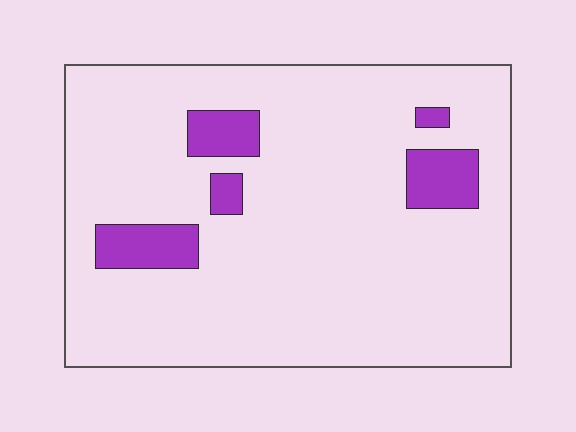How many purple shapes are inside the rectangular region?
5.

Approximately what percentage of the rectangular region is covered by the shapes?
Approximately 10%.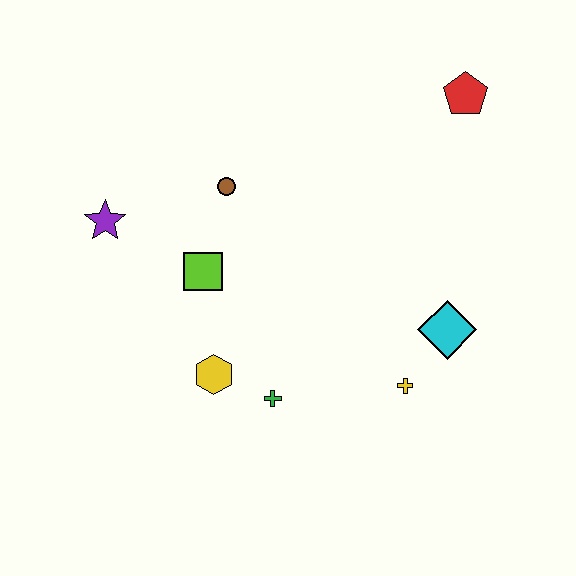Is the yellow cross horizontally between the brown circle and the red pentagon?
Yes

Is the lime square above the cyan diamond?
Yes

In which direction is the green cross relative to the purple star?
The green cross is below the purple star.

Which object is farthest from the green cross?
The red pentagon is farthest from the green cross.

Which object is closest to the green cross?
The yellow hexagon is closest to the green cross.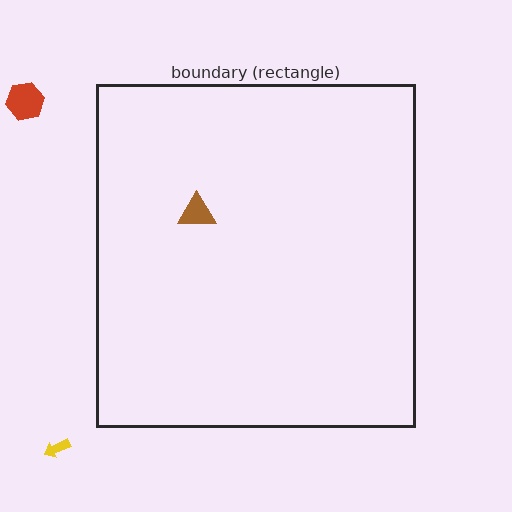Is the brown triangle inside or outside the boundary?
Inside.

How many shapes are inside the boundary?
1 inside, 2 outside.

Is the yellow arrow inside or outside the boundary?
Outside.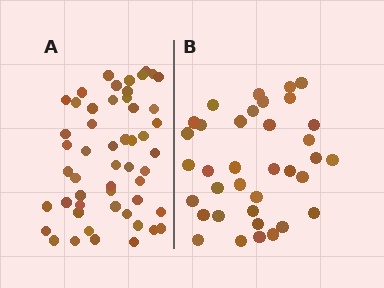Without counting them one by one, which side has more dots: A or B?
Region A (the left region) has more dots.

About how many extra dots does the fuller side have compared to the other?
Region A has approximately 15 more dots than region B.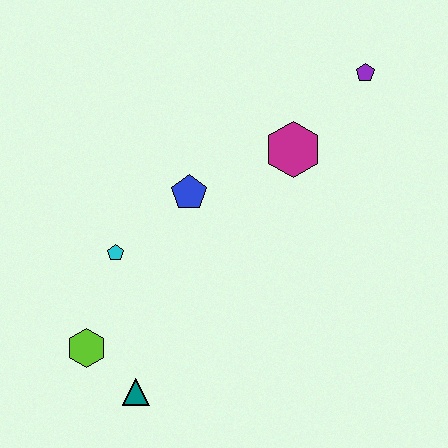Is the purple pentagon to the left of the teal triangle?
No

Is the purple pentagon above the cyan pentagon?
Yes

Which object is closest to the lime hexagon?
The teal triangle is closest to the lime hexagon.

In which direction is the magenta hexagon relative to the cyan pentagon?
The magenta hexagon is to the right of the cyan pentagon.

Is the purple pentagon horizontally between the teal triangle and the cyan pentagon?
No